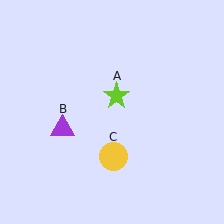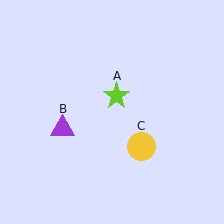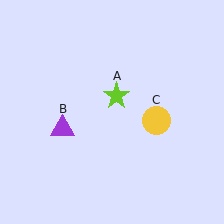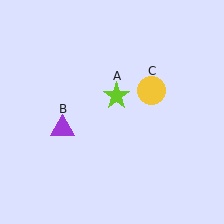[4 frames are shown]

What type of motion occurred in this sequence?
The yellow circle (object C) rotated counterclockwise around the center of the scene.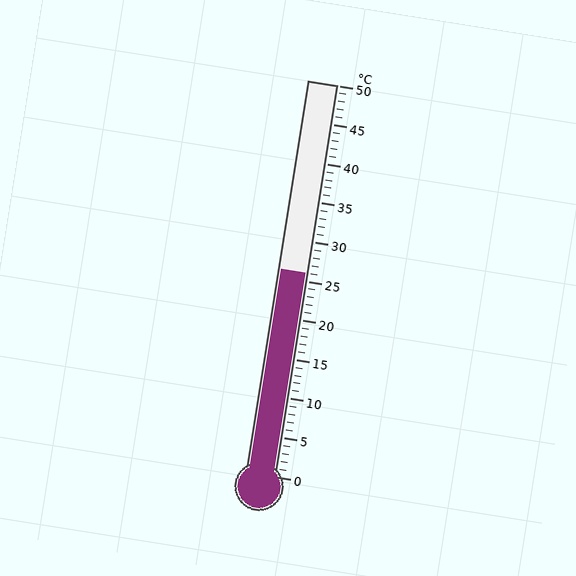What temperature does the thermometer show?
The thermometer shows approximately 26°C.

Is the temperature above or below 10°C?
The temperature is above 10°C.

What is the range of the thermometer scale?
The thermometer scale ranges from 0°C to 50°C.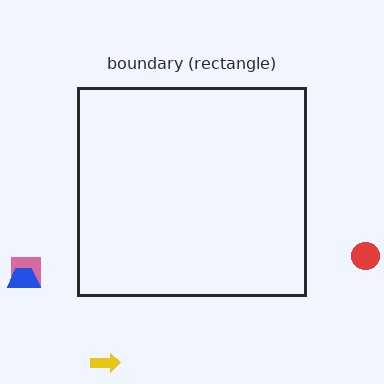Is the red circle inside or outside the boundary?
Outside.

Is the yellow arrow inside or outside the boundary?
Outside.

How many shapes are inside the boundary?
0 inside, 4 outside.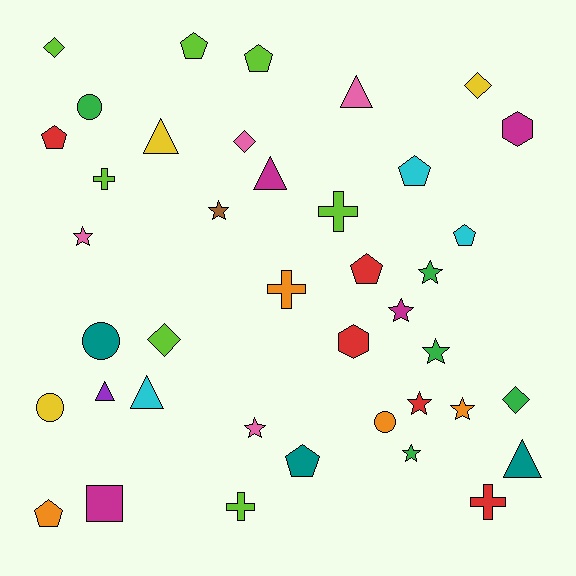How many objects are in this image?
There are 40 objects.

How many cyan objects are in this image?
There are 3 cyan objects.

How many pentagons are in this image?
There are 8 pentagons.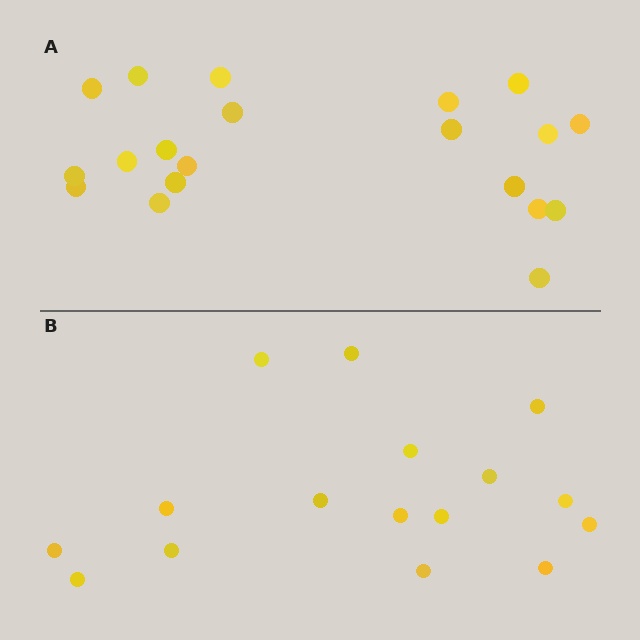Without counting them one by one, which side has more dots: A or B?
Region A (the top region) has more dots.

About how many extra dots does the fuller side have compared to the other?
Region A has about 4 more dots than region B.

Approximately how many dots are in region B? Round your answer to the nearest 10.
About 20 dots. (The exact count is 16, which rounds to 20.)